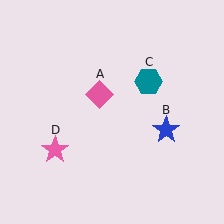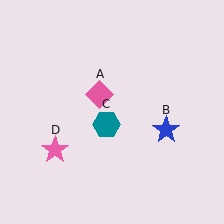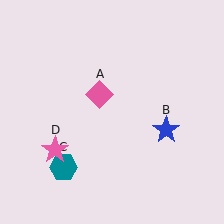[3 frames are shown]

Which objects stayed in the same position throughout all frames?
Pink diamond (object A) and blue star (object B) and pink star (object D) remained stationary.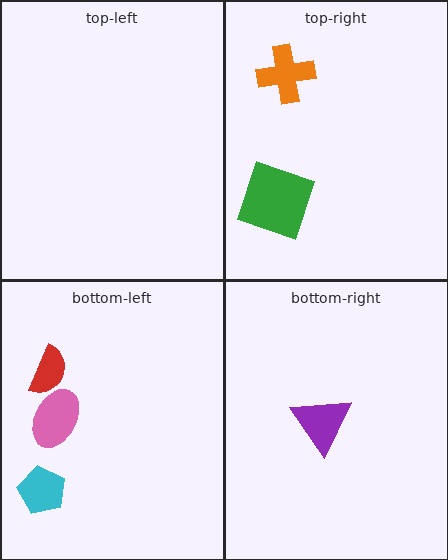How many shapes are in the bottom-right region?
1.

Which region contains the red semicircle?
The bottom-left region.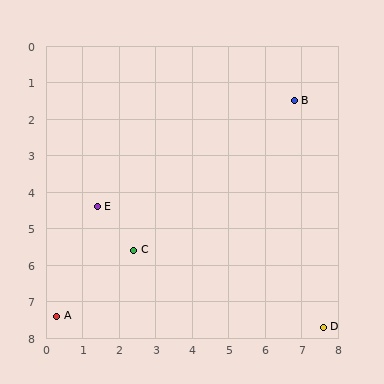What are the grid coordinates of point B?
Point B is at approximately (6.8, 1.5).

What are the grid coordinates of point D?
Point D is at approximately (7.6, 7.7).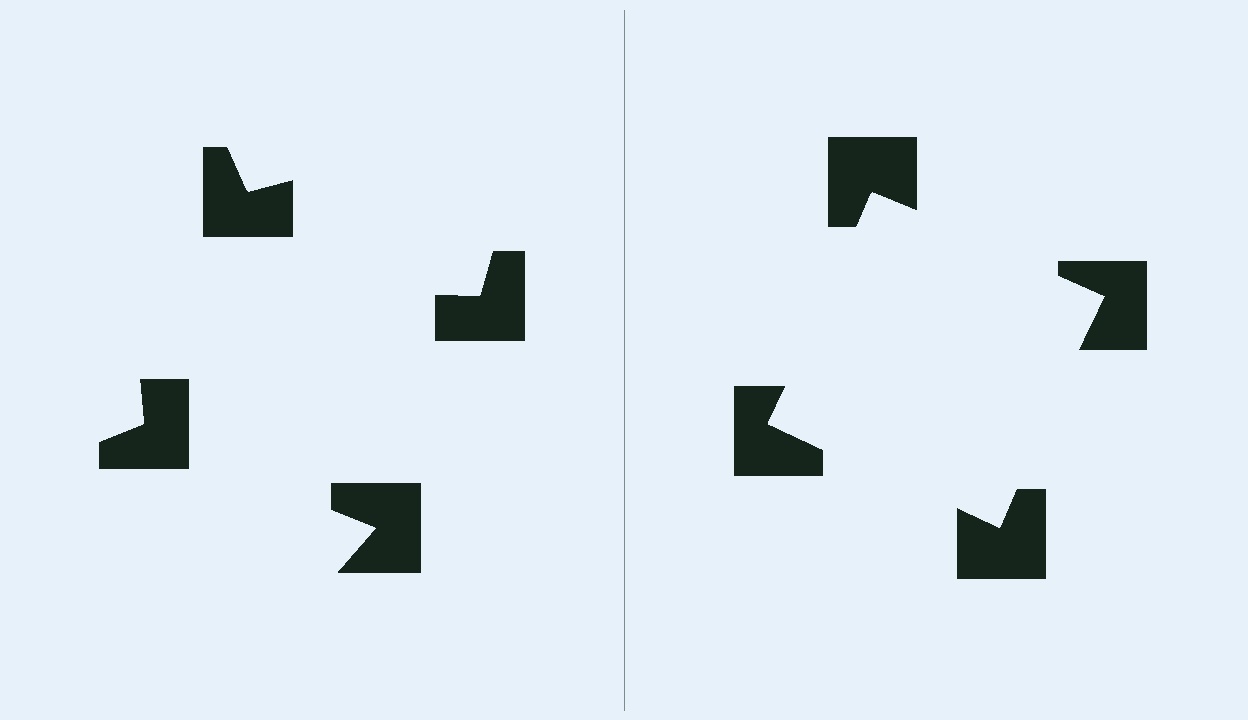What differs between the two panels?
The notched squares are positioned identically on both sides; only the wedge orientations differ. On the right they align to a square; on the left they are misaligned.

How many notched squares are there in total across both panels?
8 — 4 on each side.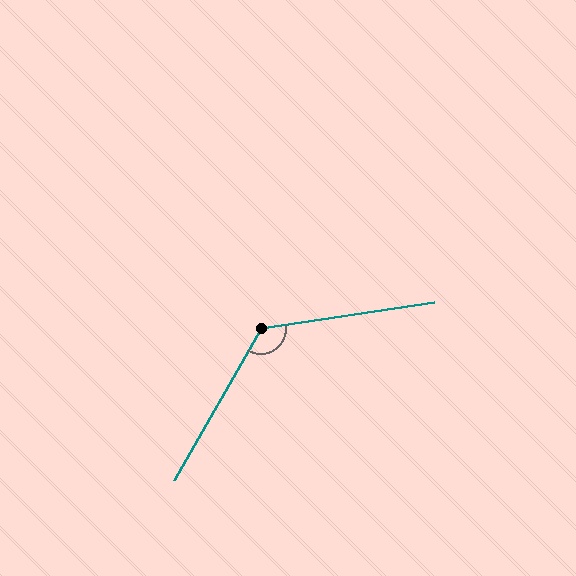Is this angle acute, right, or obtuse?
It is obtuse.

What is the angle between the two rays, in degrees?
Approximately 128 degrees.